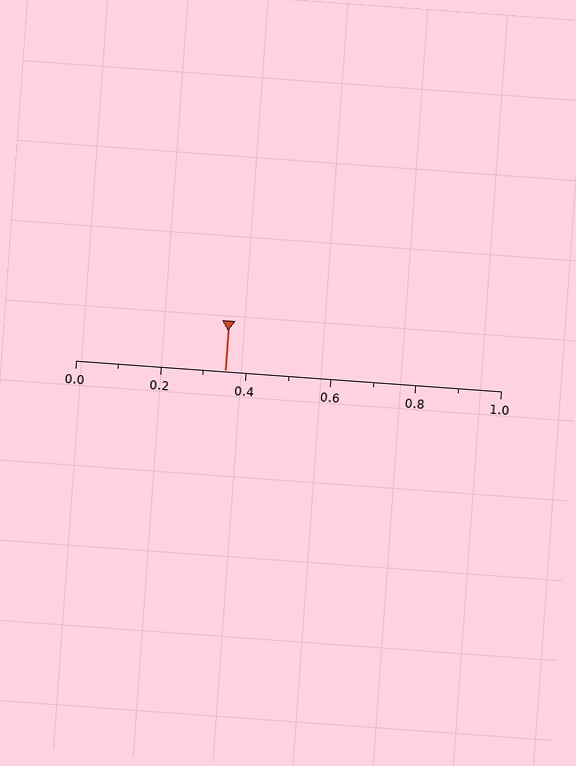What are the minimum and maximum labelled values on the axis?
The axis runs from 0.0 to 1.0.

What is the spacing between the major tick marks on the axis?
The major ticks are spaced 0.2 apart.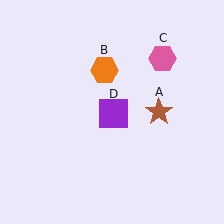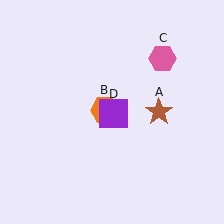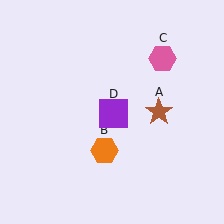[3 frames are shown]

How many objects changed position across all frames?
1 object changed position: orange hexagon (object B).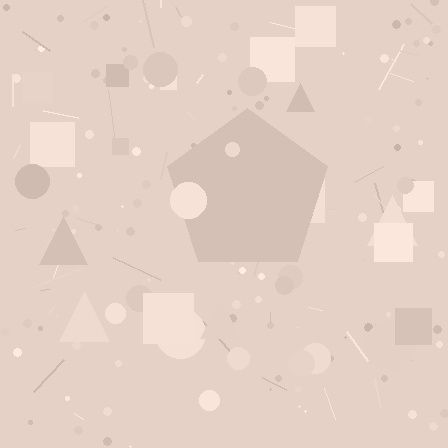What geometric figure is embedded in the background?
A pentagon is embedded in the background.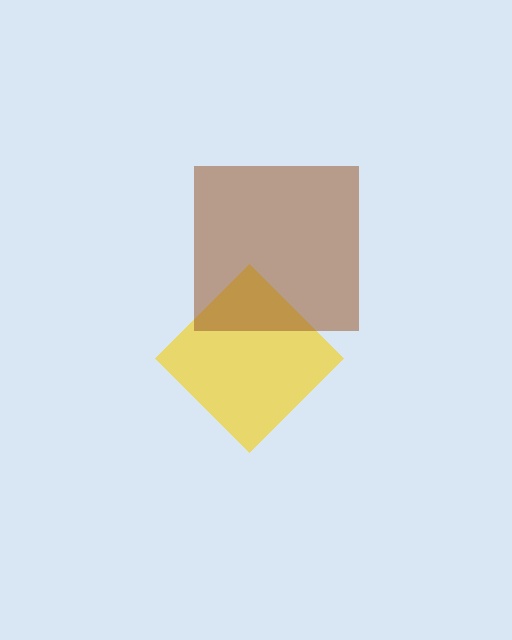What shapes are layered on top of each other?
The layered shapes are: a yellow diamond, a brown square.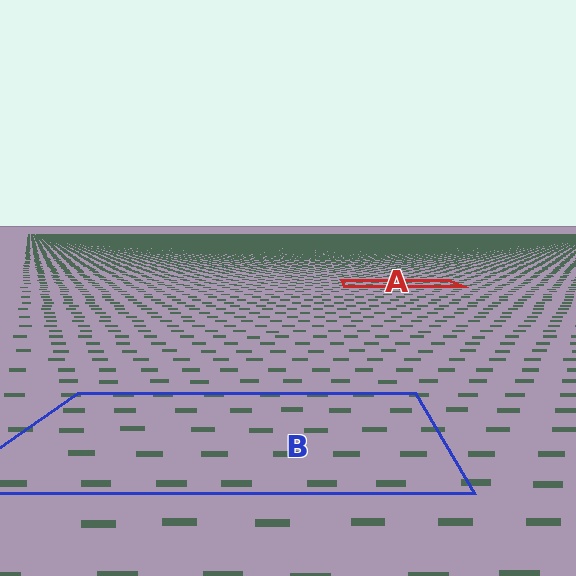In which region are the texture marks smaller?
The texture marks are smaller in region A, because it is farther away.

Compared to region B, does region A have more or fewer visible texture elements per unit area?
Region A has more texture elements per unit area — they are packed more densely because it is farther away.